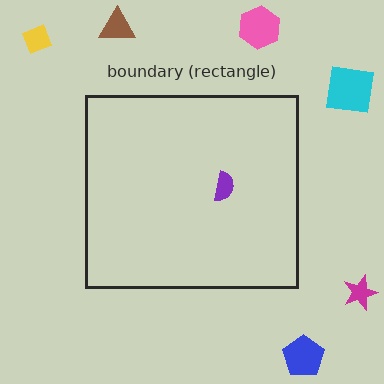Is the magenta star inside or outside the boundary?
Outside.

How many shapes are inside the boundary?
1 inside, 6 outside.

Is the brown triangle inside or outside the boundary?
Outside.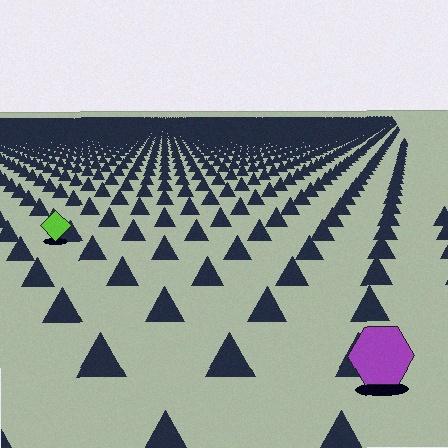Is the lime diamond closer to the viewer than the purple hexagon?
No. The purple hexagon is closer — you can tell from the texture gradient: the ground texture is coarser near it.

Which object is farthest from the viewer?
The lime diamond is farthest from the viewer. It appears smaller and the ground texture around it is denser.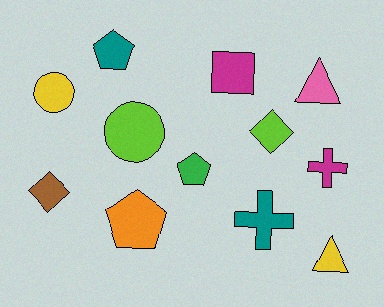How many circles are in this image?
There are 2 circles.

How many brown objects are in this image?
There is 1 brown object.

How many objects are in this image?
There are 12 objects.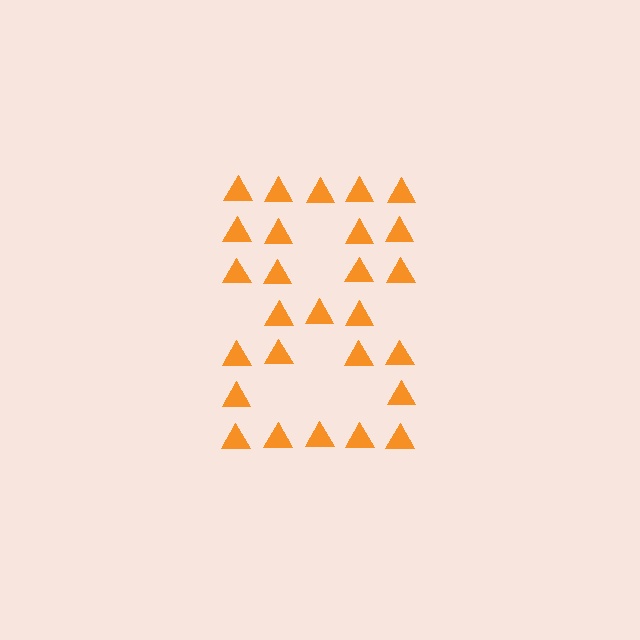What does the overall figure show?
The overall figure shows the digit 8.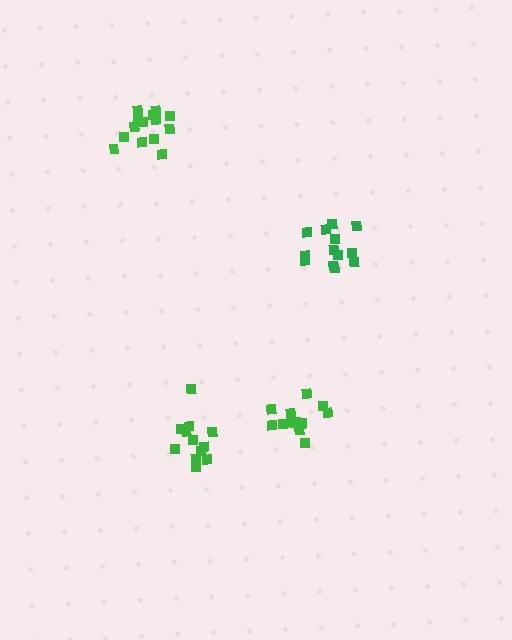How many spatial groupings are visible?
There are 4 spatial groupings.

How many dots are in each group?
Group 1: 12 dots, Group 2: 14 dots, Group 3: 15 dots, Group 4: 13 dots (54 total).